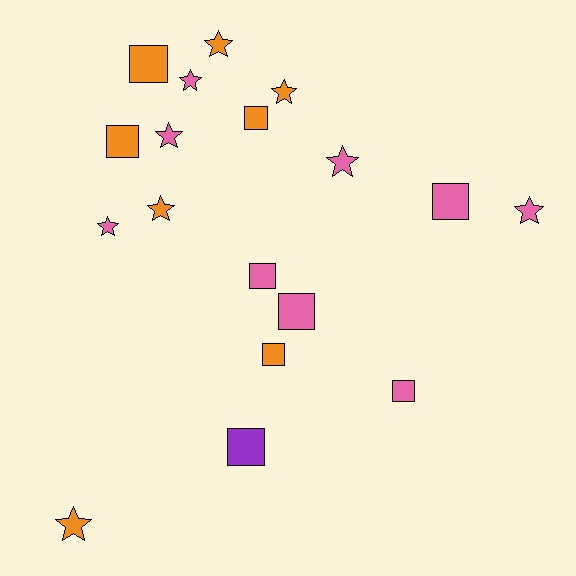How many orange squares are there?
There are 4 orange squares.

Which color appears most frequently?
Pink, with 9 objects.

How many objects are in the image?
There are 18 objects.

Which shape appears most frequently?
Star, with 9 objects.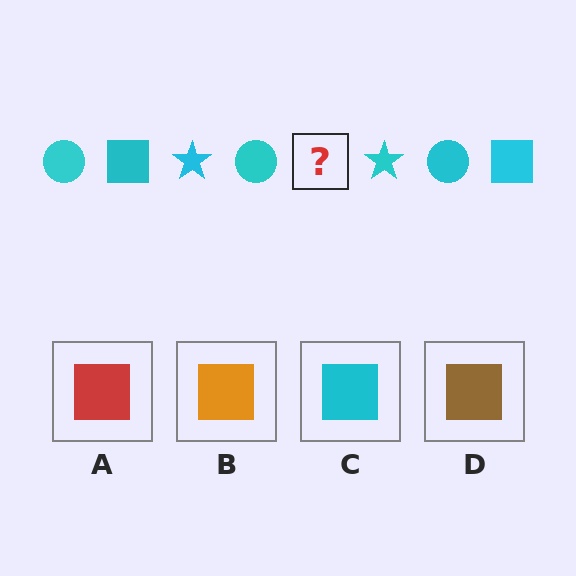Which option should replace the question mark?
Option C.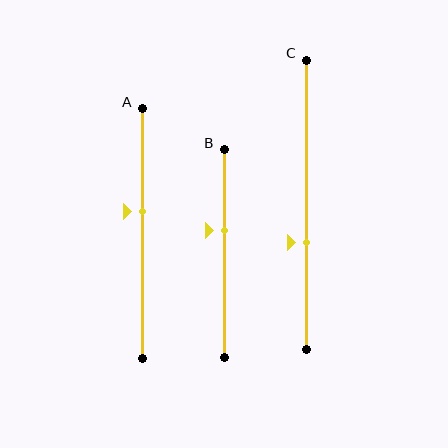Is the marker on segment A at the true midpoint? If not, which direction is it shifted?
No, the marker on segment A is shifted upward by about 9% of the segment length.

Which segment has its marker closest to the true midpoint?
Segment A has its marker closest to the true midpoint.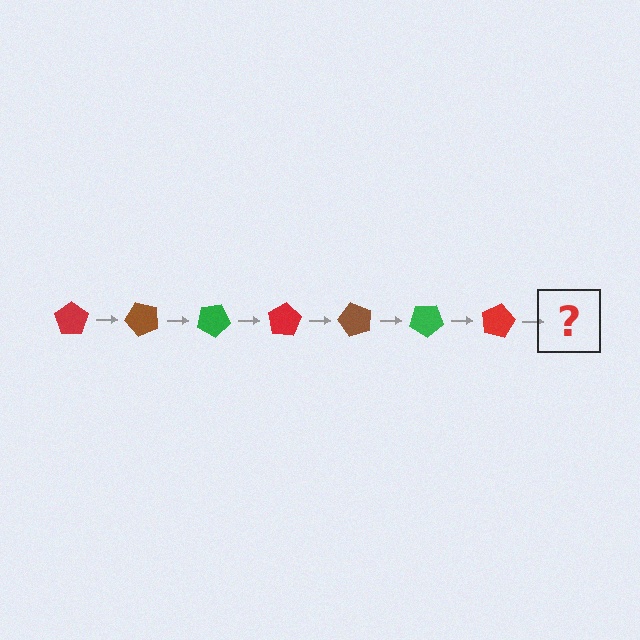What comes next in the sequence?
The next element should be a brown pentagon, rotated 350 degrees from the start.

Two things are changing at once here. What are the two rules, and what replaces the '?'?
The two rules are that it rotates 50 degrees each step and the color cycles through red, brown, and green. The '?' should be a brown pentagon, rotated 350 degrees from the start.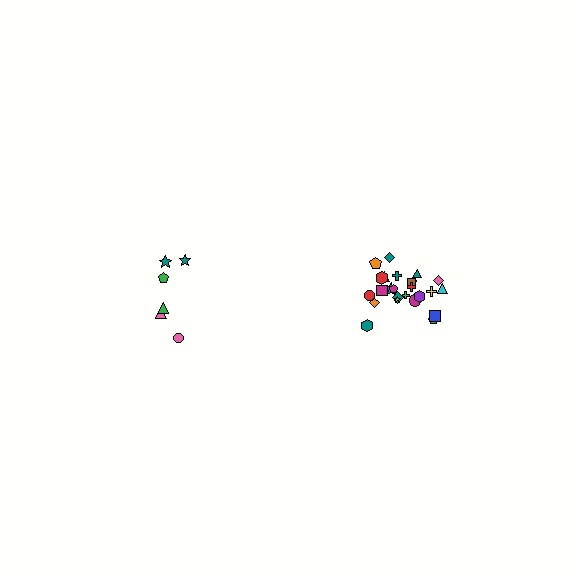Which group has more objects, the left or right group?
The right group.